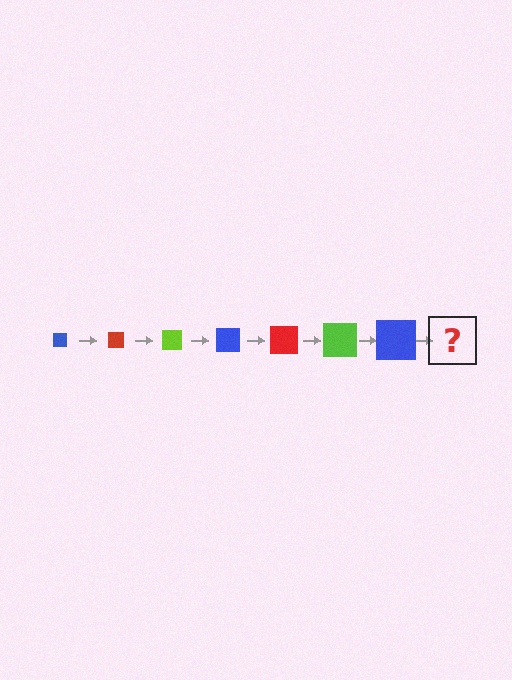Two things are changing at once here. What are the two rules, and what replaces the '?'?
The two rules are that the square grows larger each step and the color cycles through blue, red, and lime. The '?' should be a red square, larger than the previous one.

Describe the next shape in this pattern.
It should be a red square, larger than the previous one.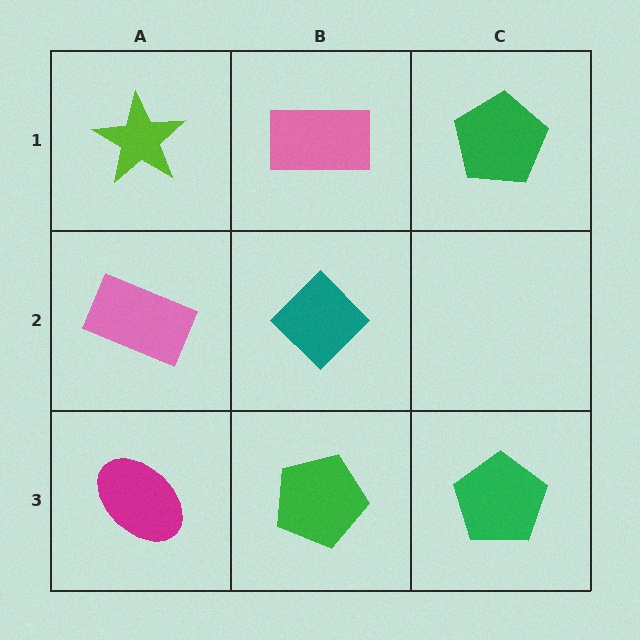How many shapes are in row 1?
3 shapes.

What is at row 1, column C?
A green pentagon.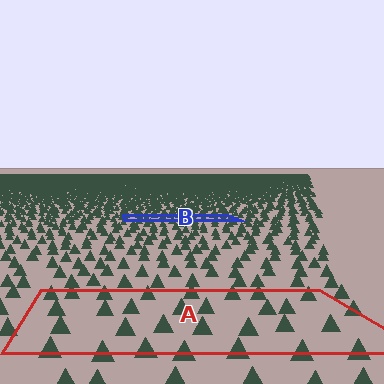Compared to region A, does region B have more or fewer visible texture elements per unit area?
Region B has more texture elements per unit area — they are packed more densely because it is farther away.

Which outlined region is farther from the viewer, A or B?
Region B is farther from the viewer — the texture elements inside it appear smaller and more densely packed.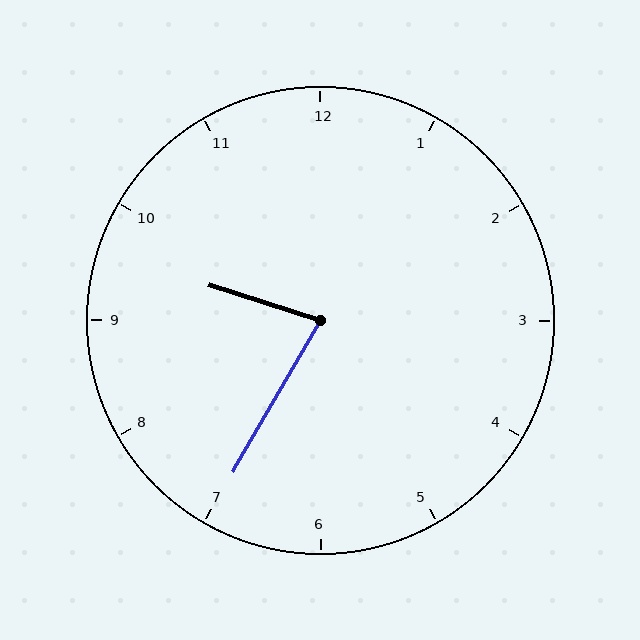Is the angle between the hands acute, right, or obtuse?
It is acute.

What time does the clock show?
9:35.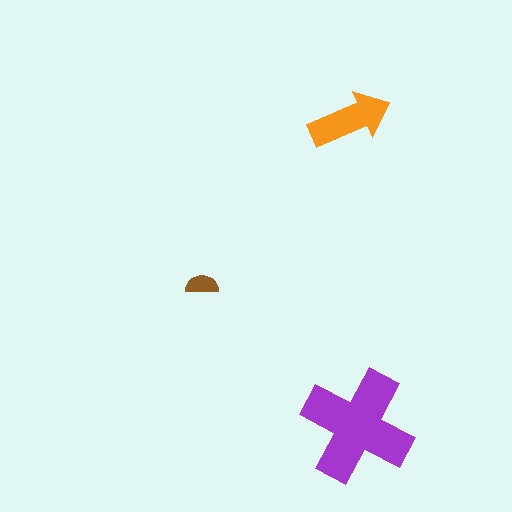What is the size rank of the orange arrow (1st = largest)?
2nd.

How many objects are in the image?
There are 3 objects in the image.